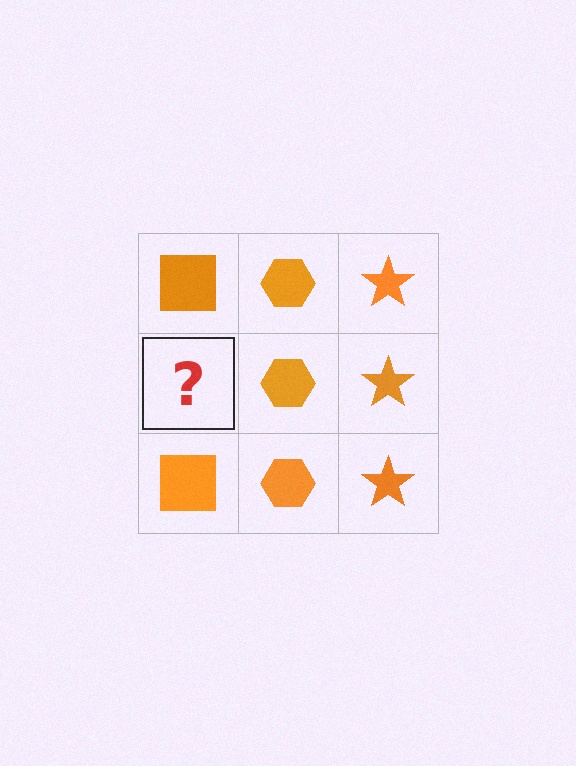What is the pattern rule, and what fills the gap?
The rule is that each column has a consistent shape. The gap should be filled with an orange square.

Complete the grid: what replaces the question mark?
The question mark should be replaced with an orange square.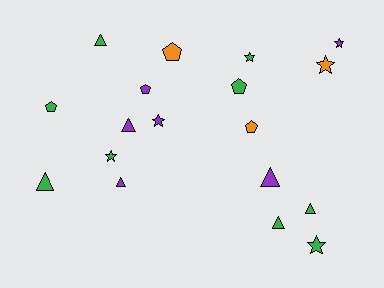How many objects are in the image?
There are 18 objects.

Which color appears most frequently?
Green, with 9 objects.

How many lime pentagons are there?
There are no lime pentagons.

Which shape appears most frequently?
Triangle, with 7 objects.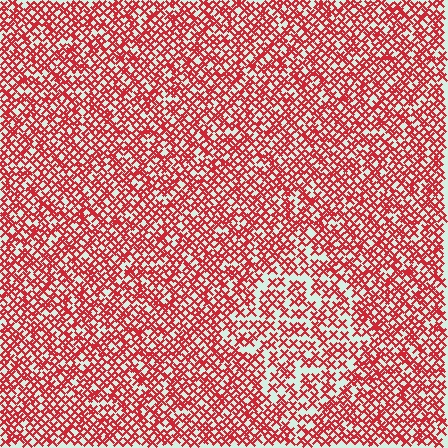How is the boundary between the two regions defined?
The boundary is defined by a change in element density (approximately 1.6x ratio). All elements are the same color, size, and shape.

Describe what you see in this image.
The image contains small red elements arranged at two different densities. A diamond-shaped region is visible where the elements are less densely packed than the surrounding area.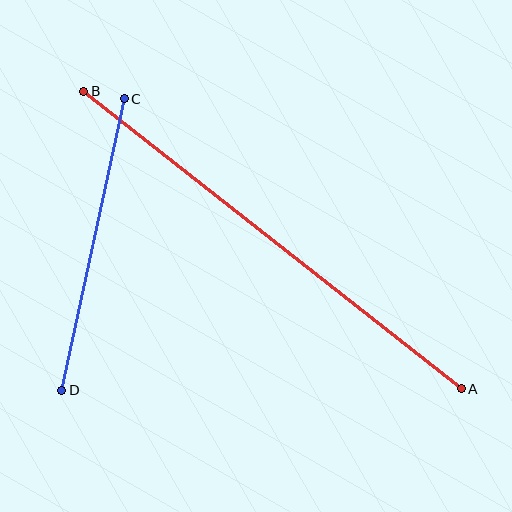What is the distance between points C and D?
The distance is approximately 298 pixels.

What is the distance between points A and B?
The distance is approximately 481 pixels.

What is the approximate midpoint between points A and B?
The midpoint is at approximately (272, 240) pixels.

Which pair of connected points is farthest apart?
Points A and B are farthest apart.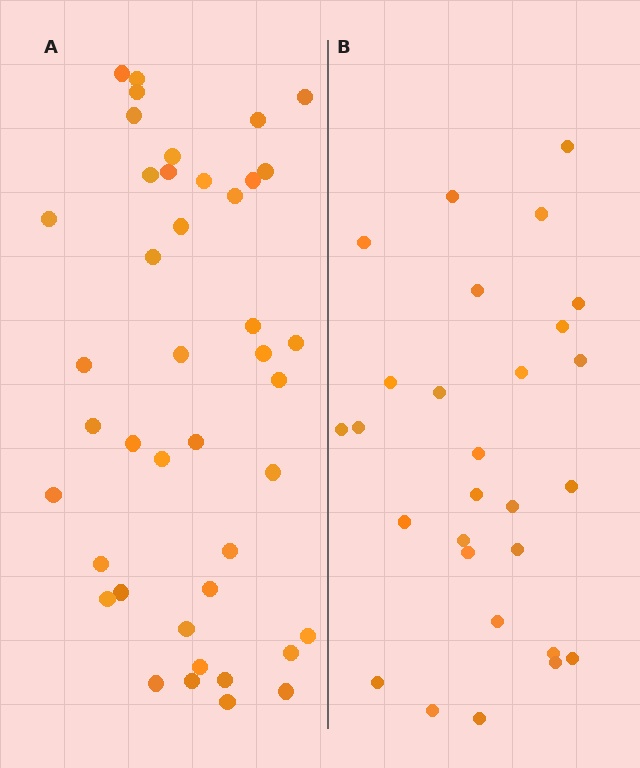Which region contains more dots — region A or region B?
Region A (the left region) has more dots.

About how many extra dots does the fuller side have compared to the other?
Region A has approximately 15 more dots than region B.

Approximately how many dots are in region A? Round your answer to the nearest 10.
About 40 dots. (The exact count is 42, which rounds to 40.)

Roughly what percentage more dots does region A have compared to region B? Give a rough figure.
About 50% more.